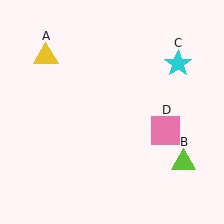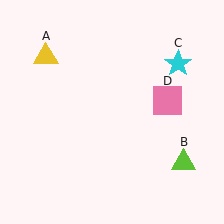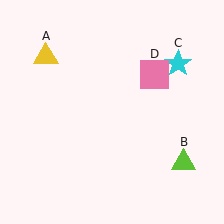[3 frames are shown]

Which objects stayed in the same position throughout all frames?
Yellow triangle (object A) and lime triangle (object B) and cyan star (object C) remained stationary.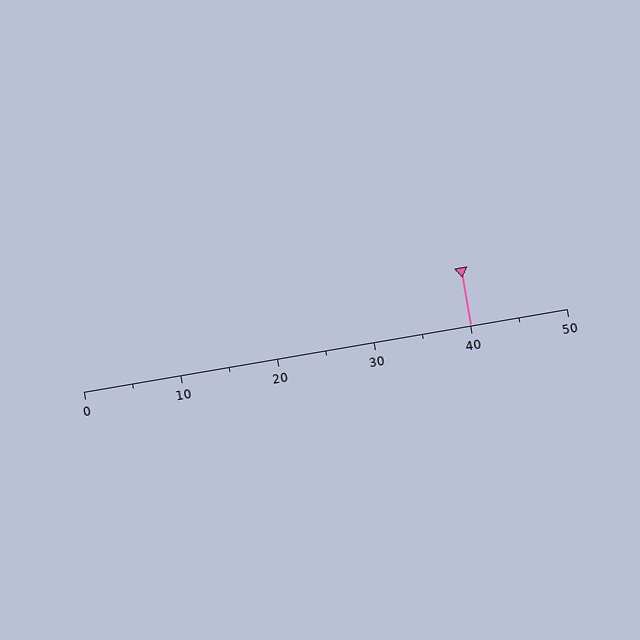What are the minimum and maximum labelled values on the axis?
The axis runs from 0 to 50.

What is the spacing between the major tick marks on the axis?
The major ticks are spaced 10 apart.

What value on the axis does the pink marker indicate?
The marker indicates approximately 40.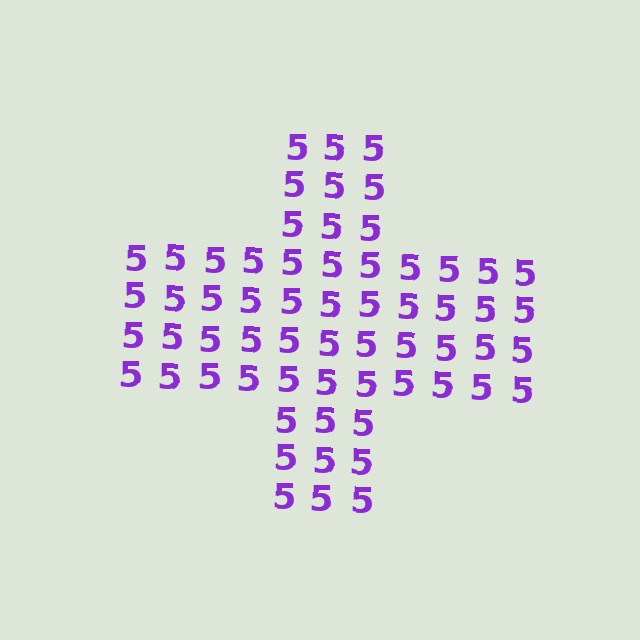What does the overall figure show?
The overall figure shows a cross.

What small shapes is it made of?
It is made of small digit 5's.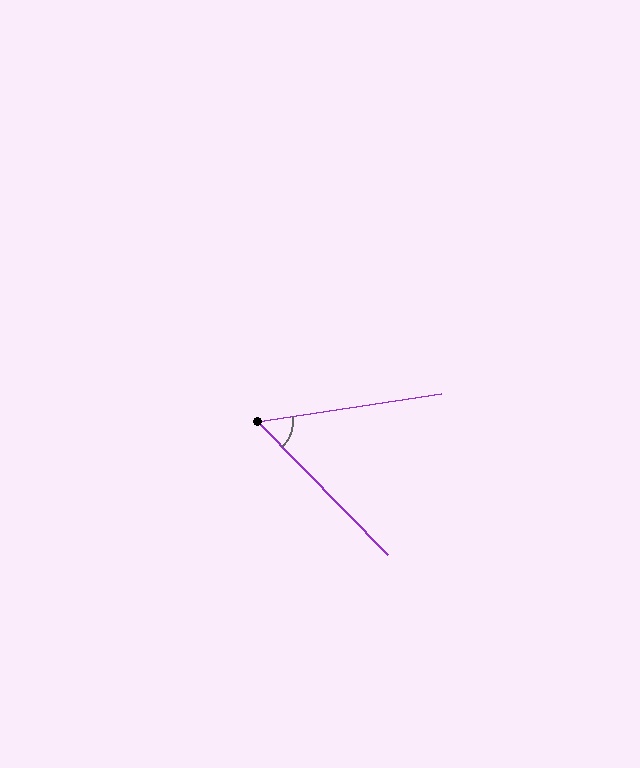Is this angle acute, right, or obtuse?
It is acute.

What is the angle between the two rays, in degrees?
Approximately 54 degrees.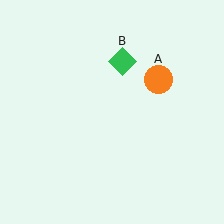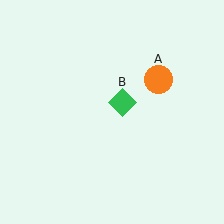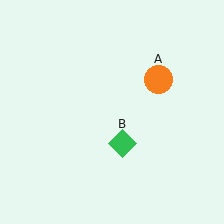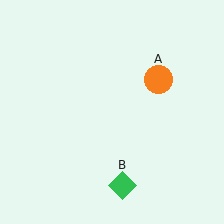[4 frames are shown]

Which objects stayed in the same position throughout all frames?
Orange circle (object A) remained stationary.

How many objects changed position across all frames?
1 object changed position: green diamond (object B).